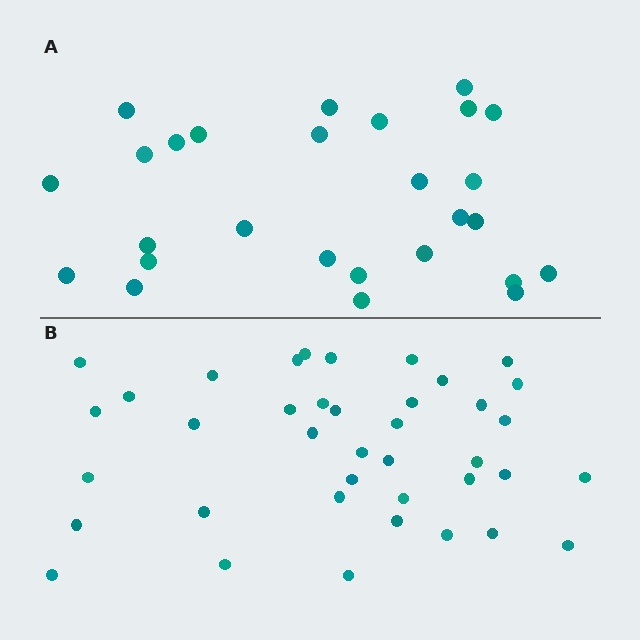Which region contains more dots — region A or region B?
Region B (the bottom region) has more dots.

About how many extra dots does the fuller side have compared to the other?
Region B has roughly 12 or so more dots than region A.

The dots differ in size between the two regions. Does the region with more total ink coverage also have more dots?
No. Region A has more total ink coverage because its dots are larger, but region B actually contains more individual dots. Total area can be misleading — the number of items is what matters here.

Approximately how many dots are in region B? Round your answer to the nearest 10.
About 40 dots. (The exact count is 39, which rounds to 40.)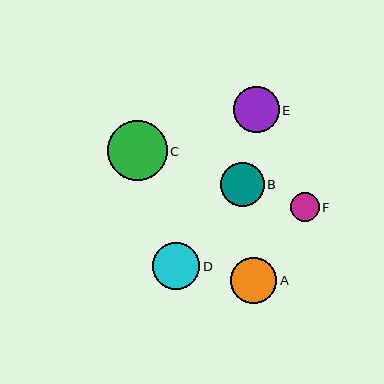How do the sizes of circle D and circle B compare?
Circle D and circle B are approximately the same size.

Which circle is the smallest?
Circle F is the smallest with a size of approximately 28 pixels.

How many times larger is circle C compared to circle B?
Circle C is approximately 1.4 times the size of circle B.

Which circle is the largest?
Circle C is the largest with a size of approximately 60 pixels.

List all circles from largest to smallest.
From largest to smallest: C, D, A, E, B, F.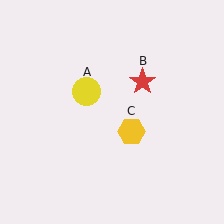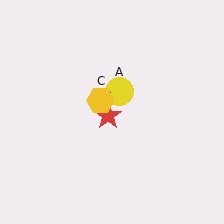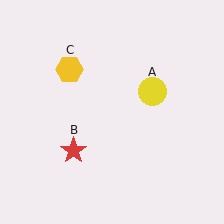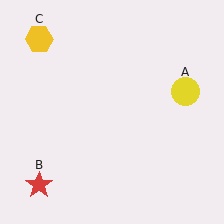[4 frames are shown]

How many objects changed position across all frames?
3 objects changed position: yellow circle (object A), red star (object B), yellow hexagon (object C).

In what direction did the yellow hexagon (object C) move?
The yellow hexagon (object C) moved up and to the left.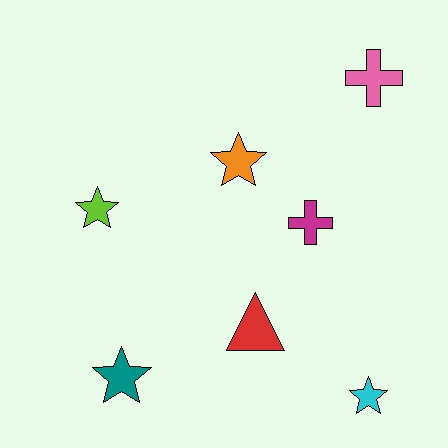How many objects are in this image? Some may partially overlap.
There are 7 objects.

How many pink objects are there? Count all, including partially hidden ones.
There is 1 pink object.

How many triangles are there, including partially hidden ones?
There is 1 triangle.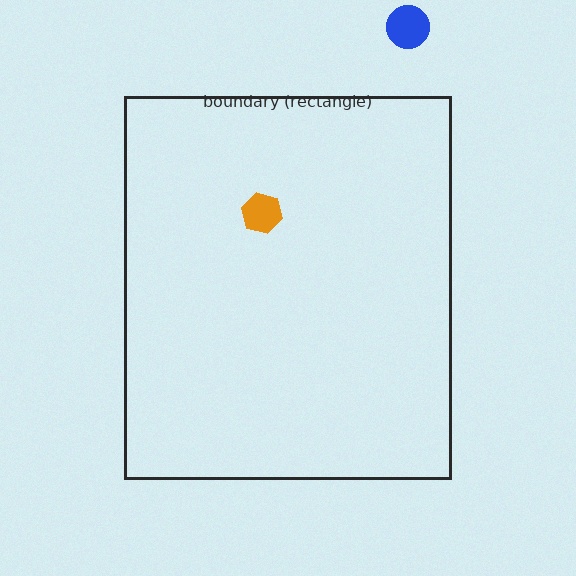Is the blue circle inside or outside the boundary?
Outside.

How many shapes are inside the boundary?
1 inside, 1 outside.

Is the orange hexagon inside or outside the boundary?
Inside.